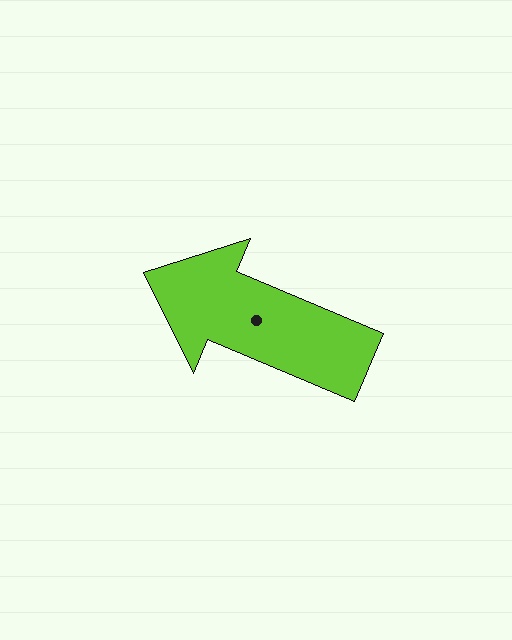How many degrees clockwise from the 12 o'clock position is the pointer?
Approximately 293 degrees.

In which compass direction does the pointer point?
Northwest.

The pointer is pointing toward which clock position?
Roughly 10 o'clock.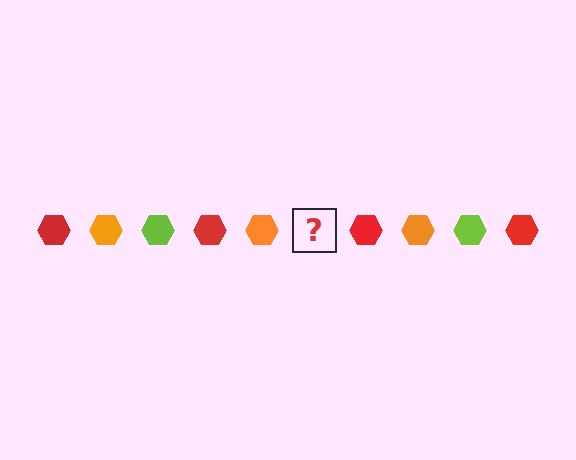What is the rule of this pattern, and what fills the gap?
The rule is that the pattern cycles through red, orange, lime hexagons. The gap should be filled with a lime hexagon.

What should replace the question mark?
The question mark should be replaced with a lime hexagon.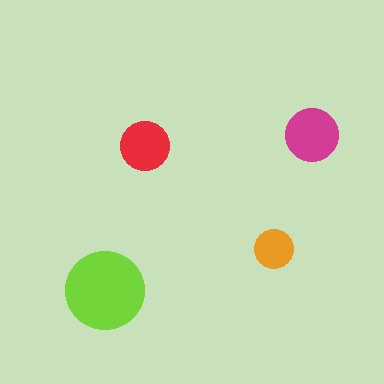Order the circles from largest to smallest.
the lime one, the magenta one, the red one, the orange one.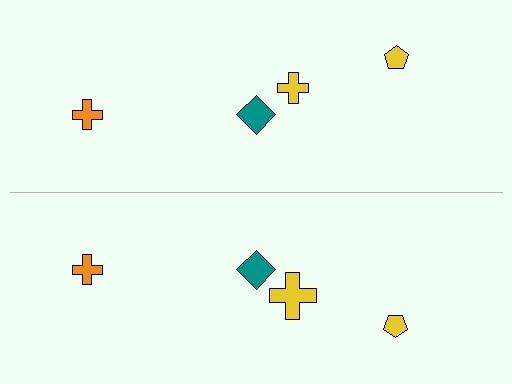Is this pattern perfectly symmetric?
No, the pattern is not perfectly symmetric. The yellow cross on the bottom side has a different size than its mirror counterpart.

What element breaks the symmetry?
The yellow cross on the bottom side has a different size than its mirror counterpart.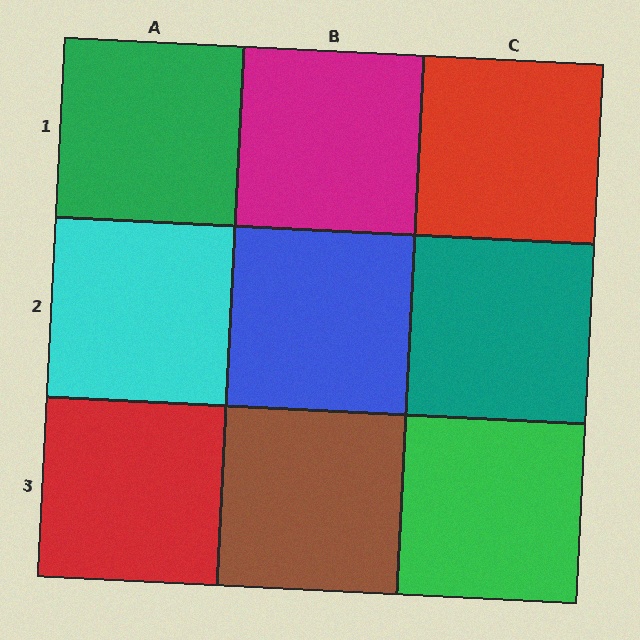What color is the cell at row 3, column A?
Red.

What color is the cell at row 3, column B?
Brown.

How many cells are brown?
1 cell is brown.